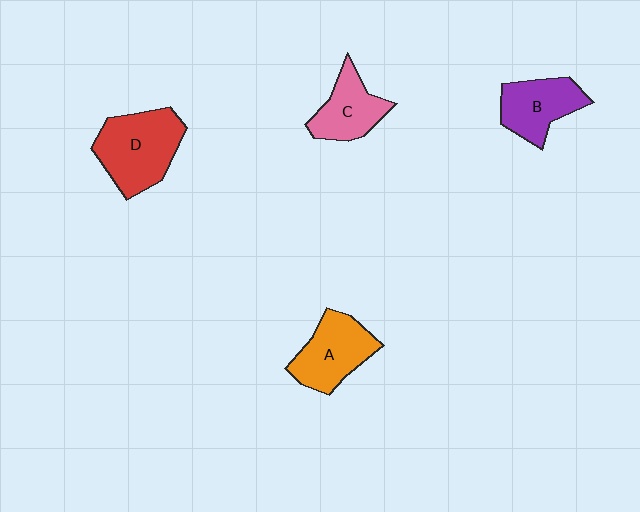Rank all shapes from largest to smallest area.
From largest to smallest: D (red), A (orange), B (purple), C (pink).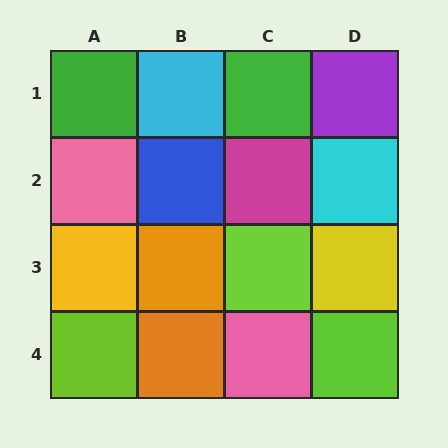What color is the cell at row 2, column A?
Pink.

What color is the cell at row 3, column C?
Lime.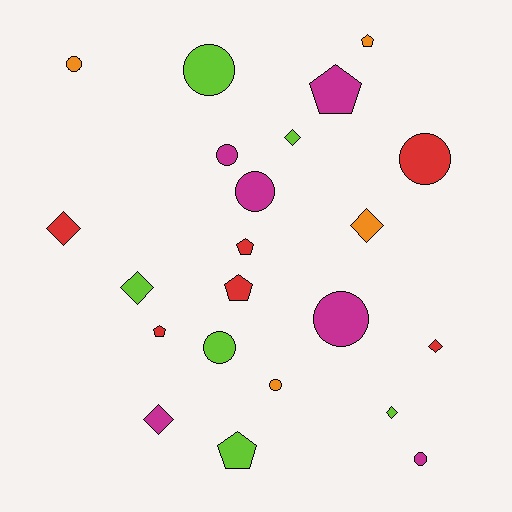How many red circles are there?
There is 1 red circle.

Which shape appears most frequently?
Circle, with 9 objects.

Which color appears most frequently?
Magenta, with 6 objects.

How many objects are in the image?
There are 22 objects.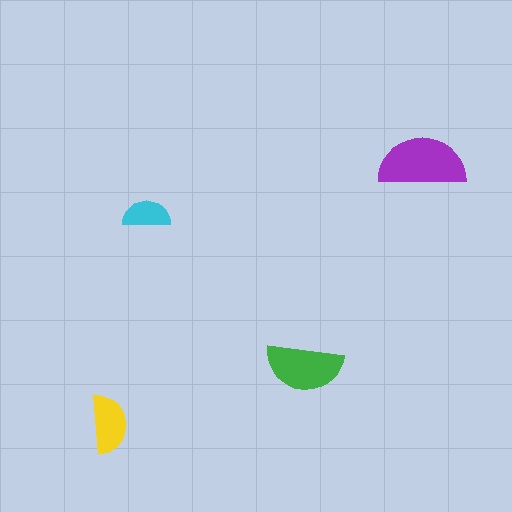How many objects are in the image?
There are 4 objects in the image.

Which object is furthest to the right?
The purple semicircle is rightmost.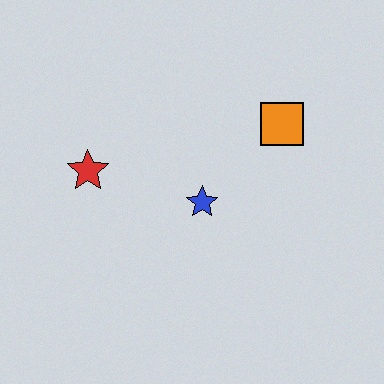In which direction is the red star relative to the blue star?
The red star is to the left of the blue star.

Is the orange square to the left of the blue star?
No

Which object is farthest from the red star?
The orange square is farthest from the red star.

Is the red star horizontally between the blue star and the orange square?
No